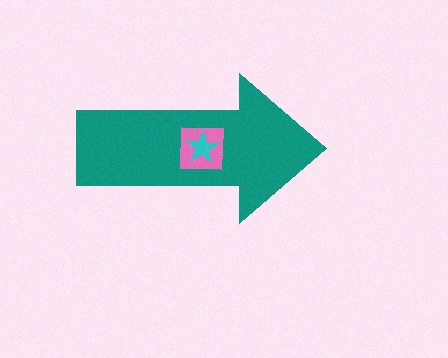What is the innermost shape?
The cyan star.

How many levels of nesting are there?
3.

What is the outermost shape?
The teal arrow.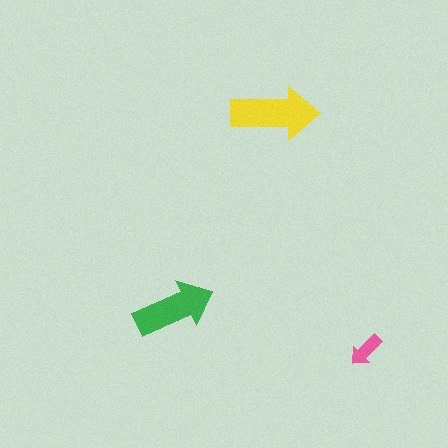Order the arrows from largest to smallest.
the yellow one, the green one, the pink one.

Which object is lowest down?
The pink arrow is bottommost.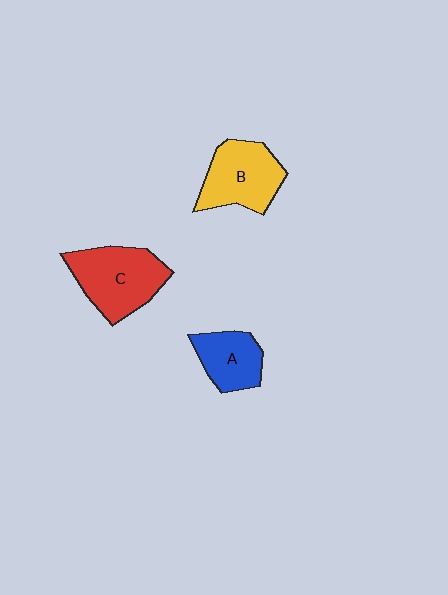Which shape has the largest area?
Shape C (red).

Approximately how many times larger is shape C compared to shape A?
Approximately 1.6 times.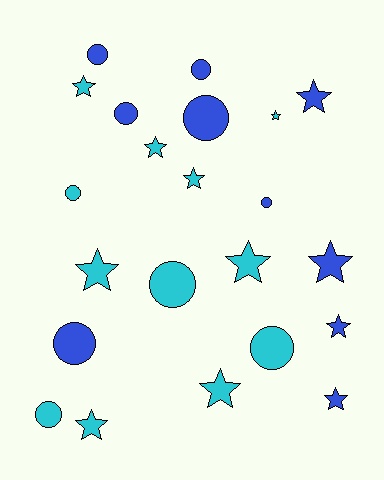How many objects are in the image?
There are 22 objects.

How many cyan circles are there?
There are 4 cyan circles.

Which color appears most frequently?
Cyan, with 12 objects.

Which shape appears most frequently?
Star, with 12 objects.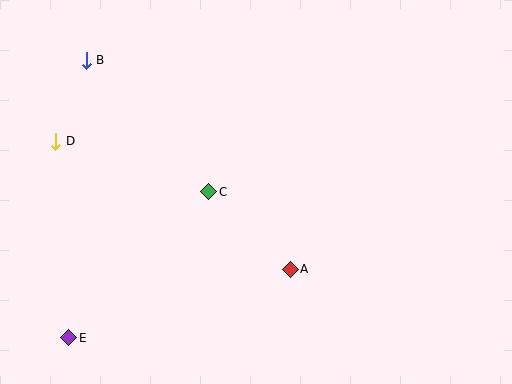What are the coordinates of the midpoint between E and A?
The midpoint between E and A is at (179, 304).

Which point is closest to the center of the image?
Point C at (209, 192) is closest to the center.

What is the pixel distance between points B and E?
The distance between B and E is 278 pixels.